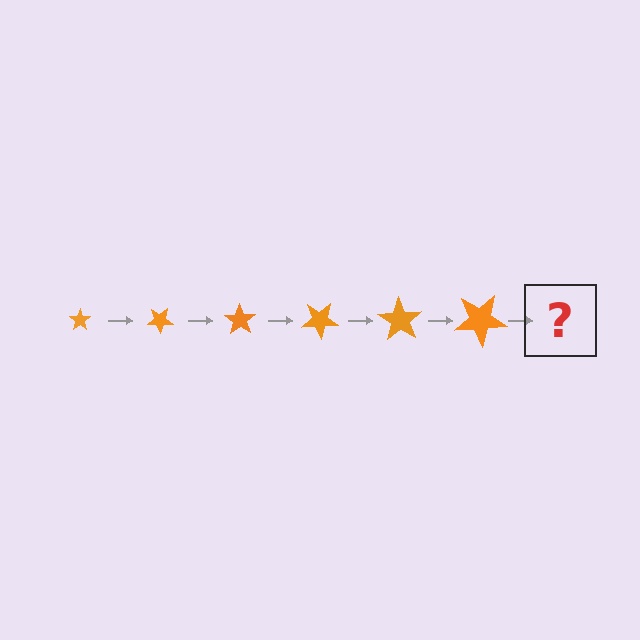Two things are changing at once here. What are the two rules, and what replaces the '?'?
The two rules are that the star grows larger each step and it rotates 35 degrees each step. The '?' should be a star, larger than the previous one and rotated 210 degrees from the start.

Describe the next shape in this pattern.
It should be a star, larger than the previous one and rotated 210 degrees from the start.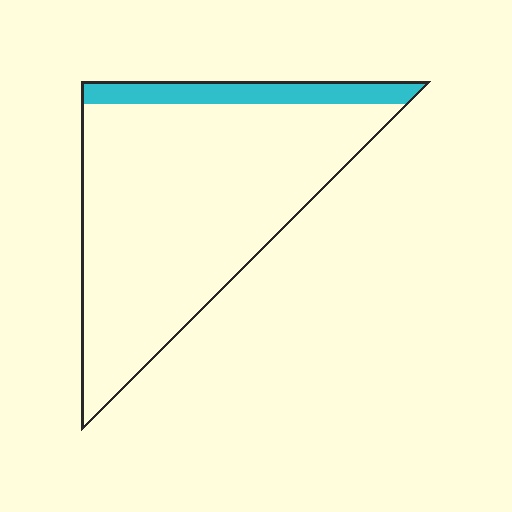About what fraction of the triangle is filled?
About one eighth (1/8).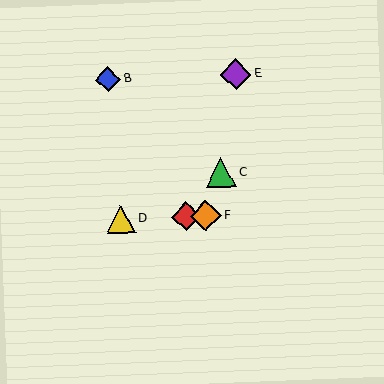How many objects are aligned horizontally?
3 objects (A, D, F) are aligned horizontally.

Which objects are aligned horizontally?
Objects A, D, F are aligned horizontally.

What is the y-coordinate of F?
Object F is at y≈216.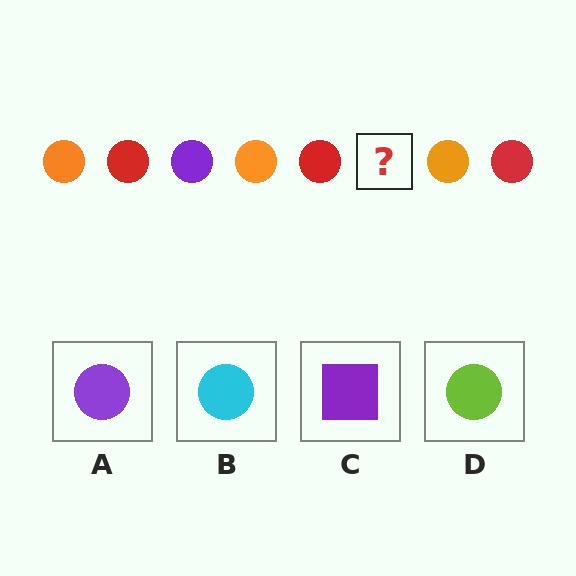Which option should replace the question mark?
Option A.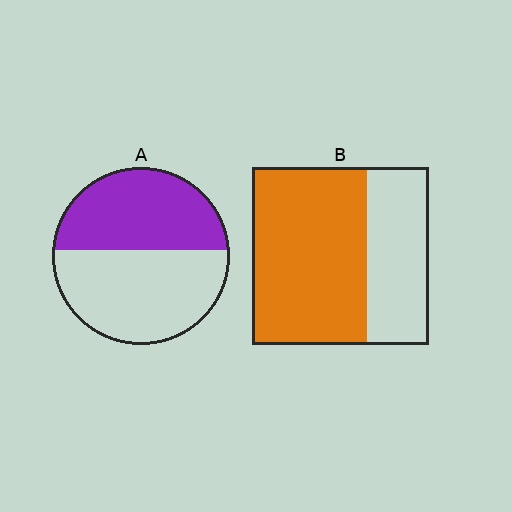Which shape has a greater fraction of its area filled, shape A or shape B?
Shape B.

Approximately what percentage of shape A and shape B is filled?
A is approximately 45% and B is approximately 65%.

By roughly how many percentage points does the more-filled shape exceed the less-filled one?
By roughly 20 percentage points (B over A).